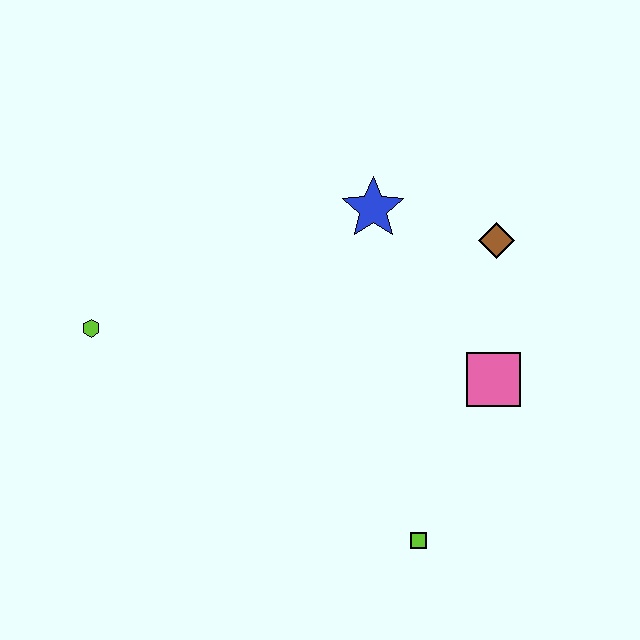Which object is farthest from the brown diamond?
The lime hexagon is farthest from the brown diamond.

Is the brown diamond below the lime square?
No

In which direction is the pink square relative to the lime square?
The pink square is above the lime square.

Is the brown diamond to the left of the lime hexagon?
No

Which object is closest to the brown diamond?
The blue star is closest to the brown diamond.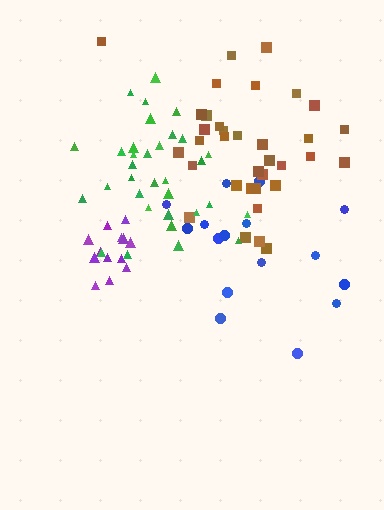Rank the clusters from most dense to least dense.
purple, green, brown, blue.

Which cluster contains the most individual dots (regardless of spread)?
Brown (35).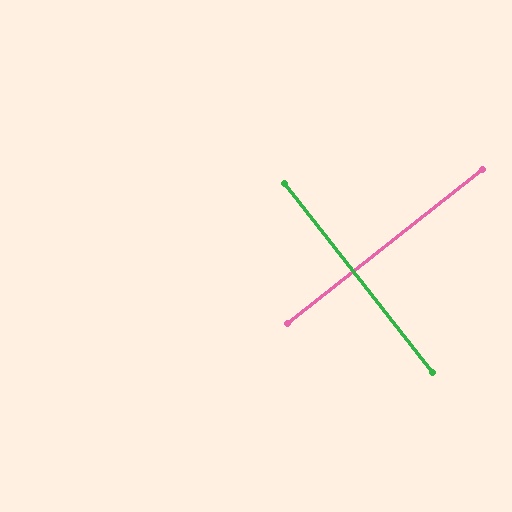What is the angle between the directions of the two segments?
Approximately 90 degrees.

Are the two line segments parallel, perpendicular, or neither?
Perpendicular — they meet at approximately 90°.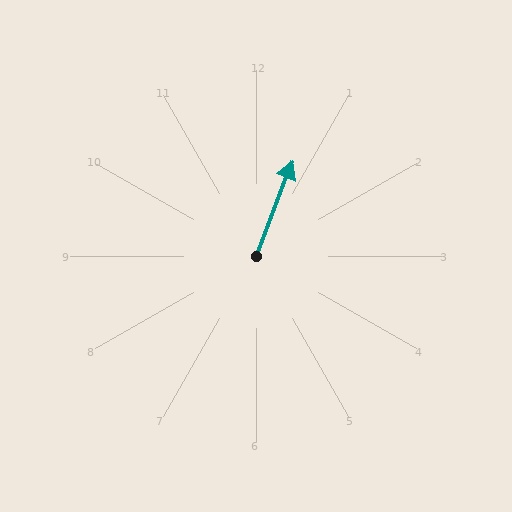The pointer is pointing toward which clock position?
Roughly 1 o'clock.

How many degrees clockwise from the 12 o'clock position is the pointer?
Approximately 21 degrees.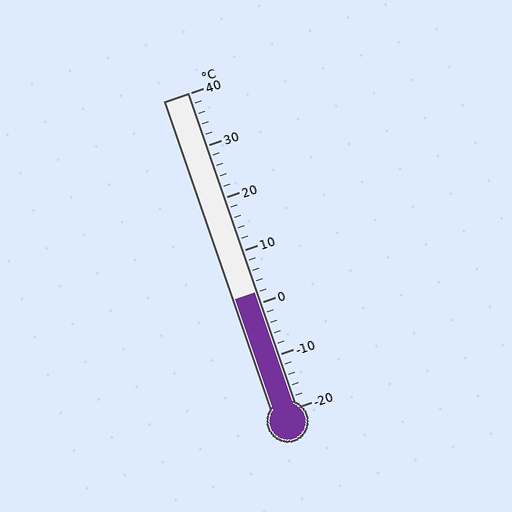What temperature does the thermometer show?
The thermometer shows approximately 2°C.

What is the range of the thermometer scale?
The thermometer scale ranges from -20°C to 40°C.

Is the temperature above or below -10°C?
The temperature is above -10°C.